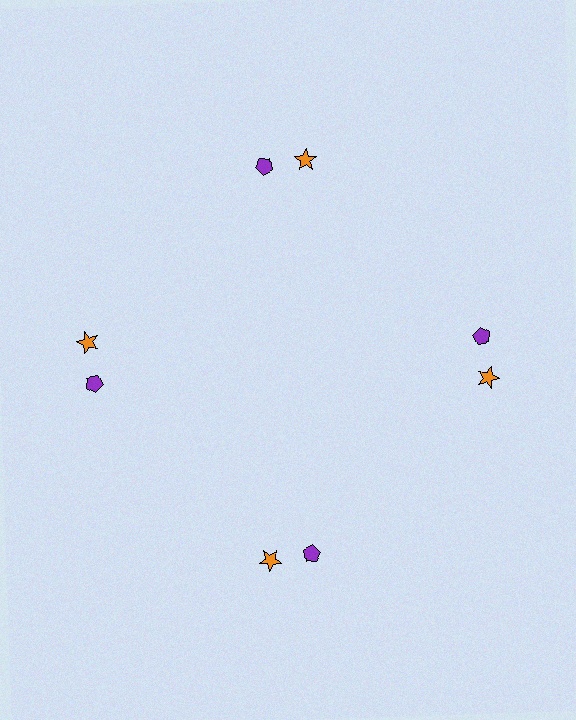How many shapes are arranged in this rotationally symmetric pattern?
There are 8 shapes, arranged in 4 groups of 2.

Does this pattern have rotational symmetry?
Yes, this pattern has 4-fold rotational symmetry. It looks the same after rotating 90 degrees around the center.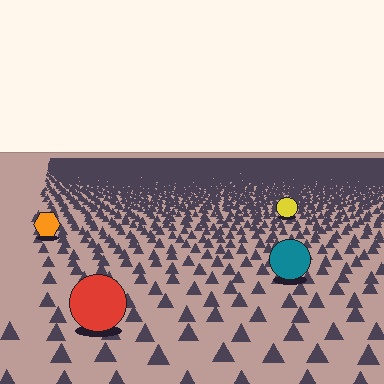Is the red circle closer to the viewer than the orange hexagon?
Yes. The red circle is closer — you can tell from the texture gradient: the ground texture is coarser near it.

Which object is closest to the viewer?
The red circle is closest. The texture marks near it are larger and more spread out.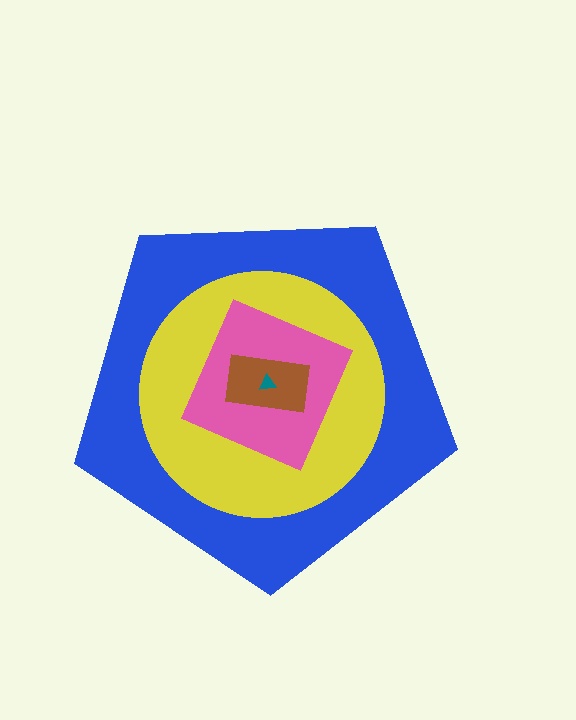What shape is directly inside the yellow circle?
The pink diamond.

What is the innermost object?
The teal triangle.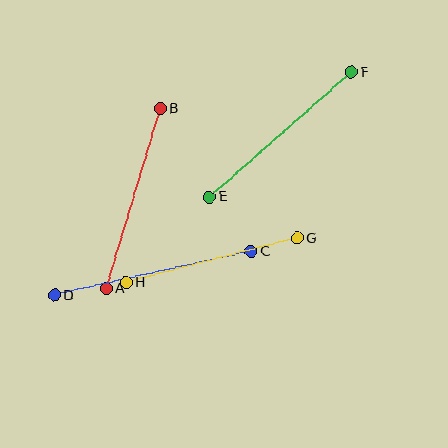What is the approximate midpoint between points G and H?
The midpoint is at approximately (211, 260) pixels.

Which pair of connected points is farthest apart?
Points C and D are farthest apart.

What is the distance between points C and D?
The distance is approximately 201 pixels.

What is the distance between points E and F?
The distance is approximately 189 pixels.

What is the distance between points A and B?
The distance is approximately 188 pixels.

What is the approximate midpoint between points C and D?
The midpoint is at approximately (153, 273) pixels.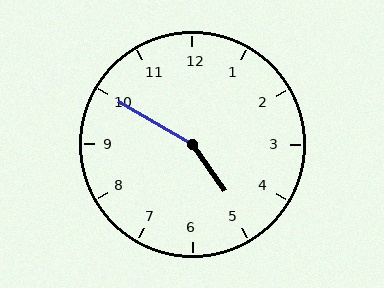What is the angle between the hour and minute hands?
Approximately 155 degrees.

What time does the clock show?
4:50.